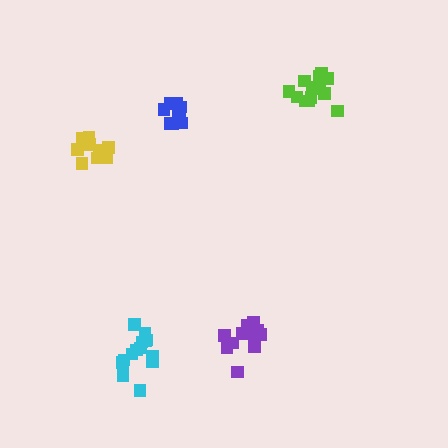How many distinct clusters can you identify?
There are 5 distinct clusters.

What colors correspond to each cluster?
The clusters are colored: blue, yellow, cyan, purple, lime.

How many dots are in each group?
Group 1: 11 dots, Group 2: 12 dots, Group 3: 15 dots, Group 4: 13 dots, Group 5: 14 dots (65 total).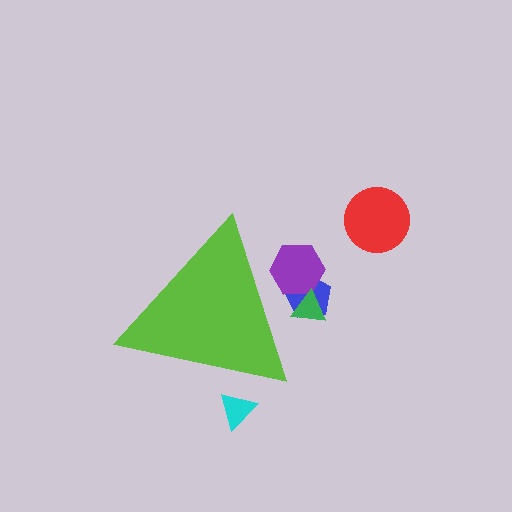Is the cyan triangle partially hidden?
Yes, the cyan triangle is partially hidden behind the lime triangle.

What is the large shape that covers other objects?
A lime triangle.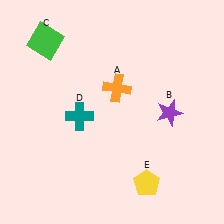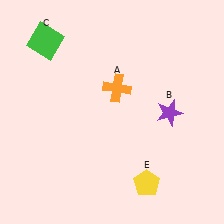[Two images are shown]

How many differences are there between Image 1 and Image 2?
There is 1 difference between the two images.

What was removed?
The teal cross (D) was removed in Image 2.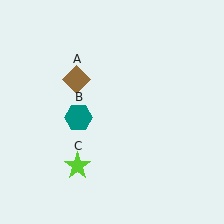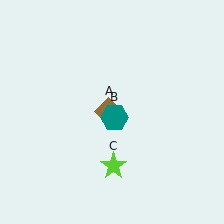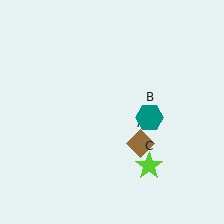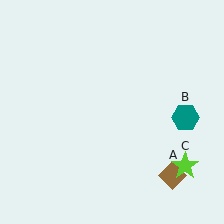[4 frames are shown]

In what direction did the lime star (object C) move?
The lime star (object C) moved right.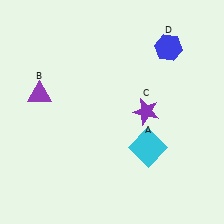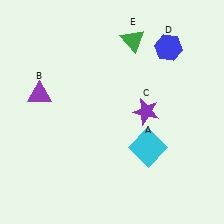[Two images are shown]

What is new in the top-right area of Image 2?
A green triangle (E) was added in the top-right area of Image 2.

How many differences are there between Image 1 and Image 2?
There is 1 difference between the two images.